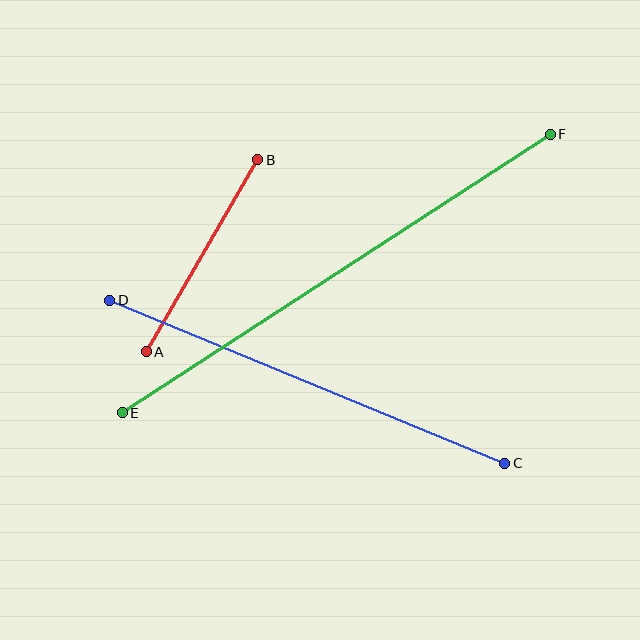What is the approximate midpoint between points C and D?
The midpoint is at approximately (307, 382) pixels.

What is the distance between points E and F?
The distance is approximately 511 pixels.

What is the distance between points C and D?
The distance is approximately 427 pixels.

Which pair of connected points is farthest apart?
Points E and F are farthest apart.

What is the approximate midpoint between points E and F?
The midpoint is at approximately (336, 273) pixels.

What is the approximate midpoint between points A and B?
The midpoint is at approximately (202, 256) pixels.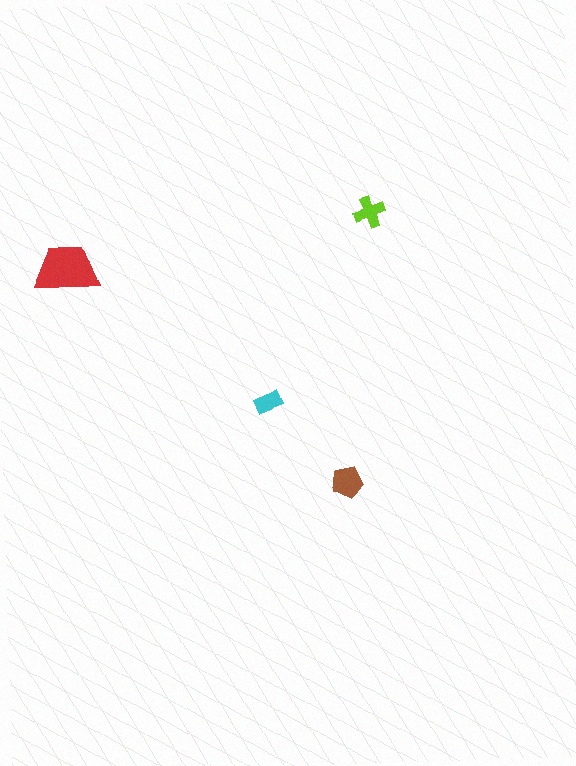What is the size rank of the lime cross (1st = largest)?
3rd.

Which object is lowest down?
The brown pentagon is bottommost.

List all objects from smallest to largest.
The cyan rectangle, the lime cross, the brown pentagon, the red trapezoid.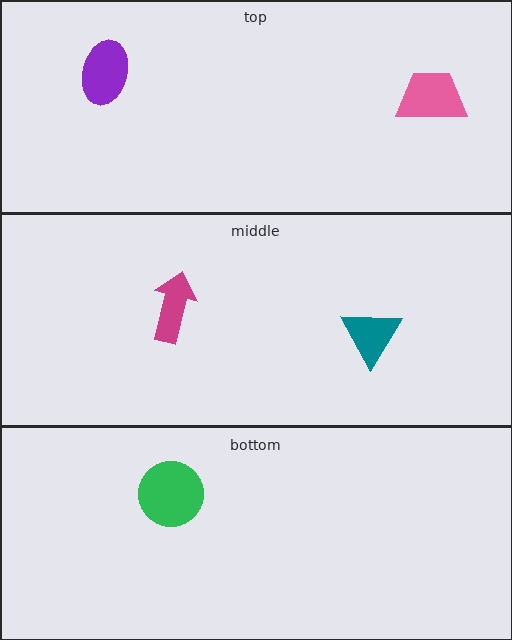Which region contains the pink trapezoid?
The top region.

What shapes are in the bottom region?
The green circle.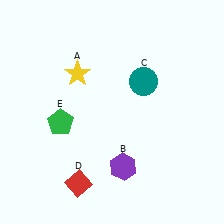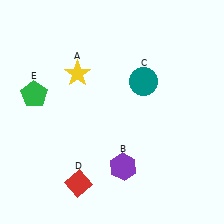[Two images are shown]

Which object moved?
The green pentagon (E) moved up.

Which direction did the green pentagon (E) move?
The green pentagon (E) moved up.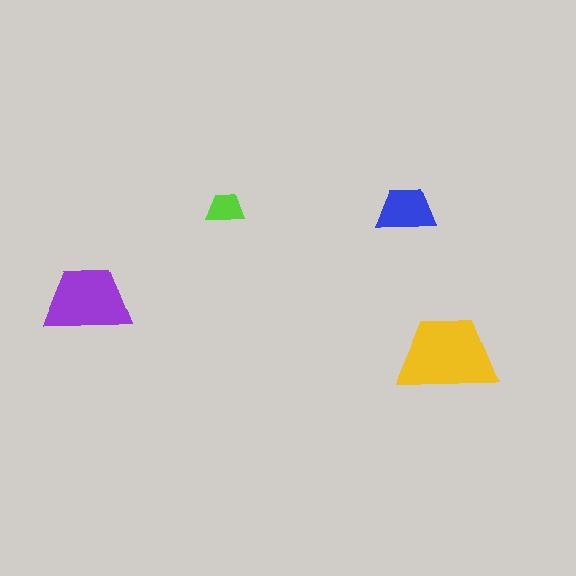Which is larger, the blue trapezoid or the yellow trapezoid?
The yellow one.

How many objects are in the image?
There are 4 objects in the image.